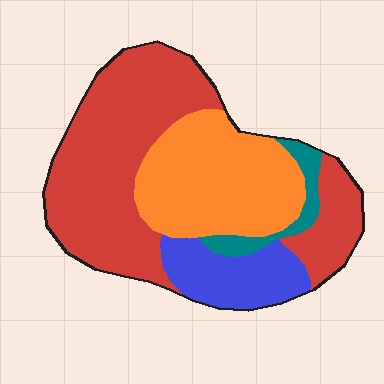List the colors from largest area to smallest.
From largest to smallest: red, orange, blue, teal.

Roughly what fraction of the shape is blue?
Blue takes up about one eighth (1/8) of the shape.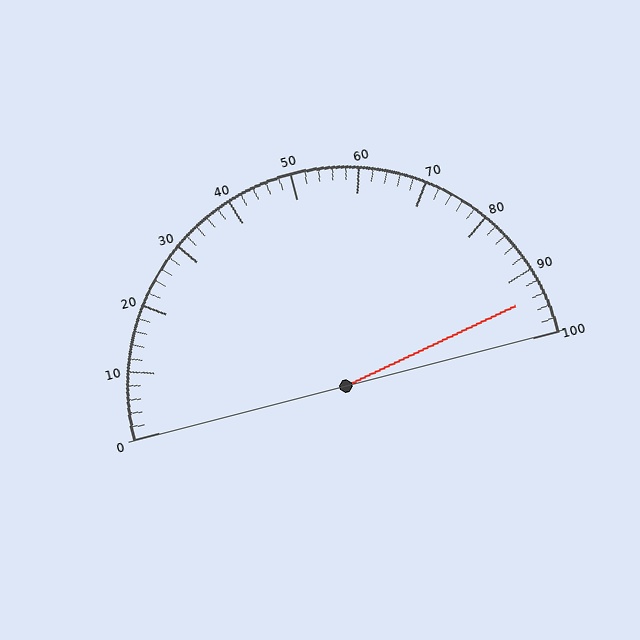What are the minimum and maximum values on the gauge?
The gauge ranges from 0 to 100.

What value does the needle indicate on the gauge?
The needle indicates approximately 94.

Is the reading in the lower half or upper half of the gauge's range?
The reading is in the upper half of the range (0 to 100).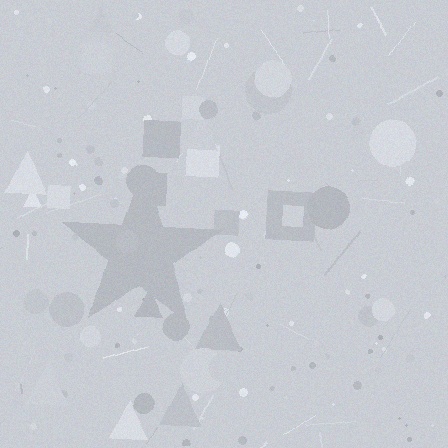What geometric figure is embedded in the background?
A star is embedded in the background.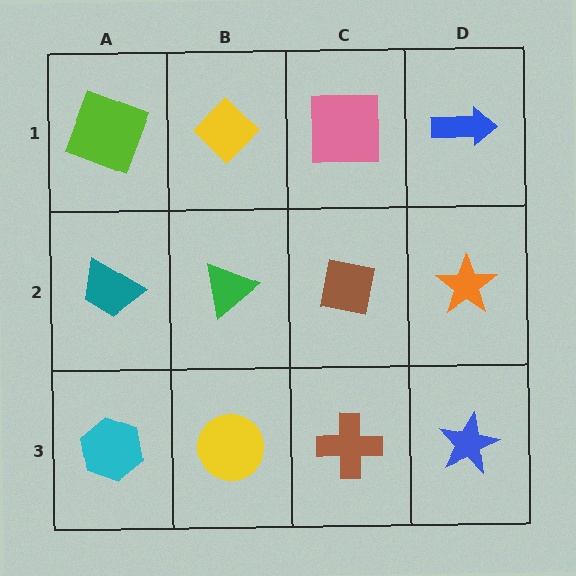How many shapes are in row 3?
4 shapes.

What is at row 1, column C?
A pink square.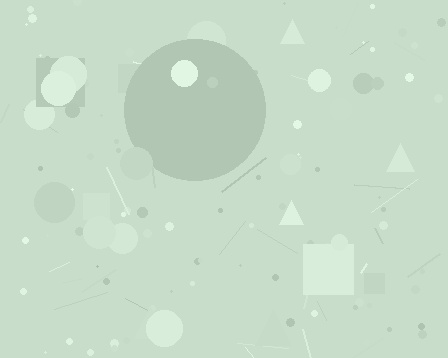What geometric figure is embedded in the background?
A circle is embedded in the background.